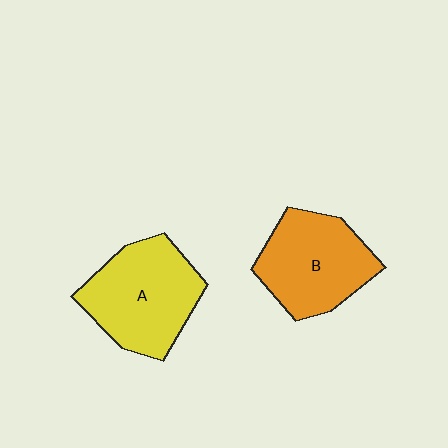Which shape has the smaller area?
Shape B (orange).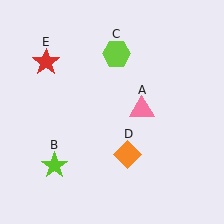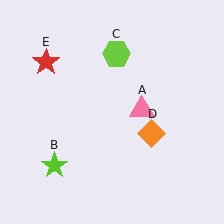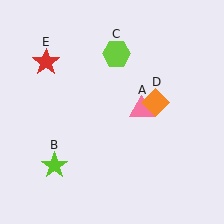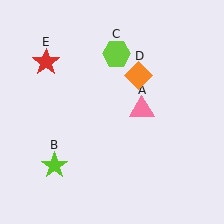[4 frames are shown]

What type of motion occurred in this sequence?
The orange diamond (object D) rotated counterclockwise around the center of the scene.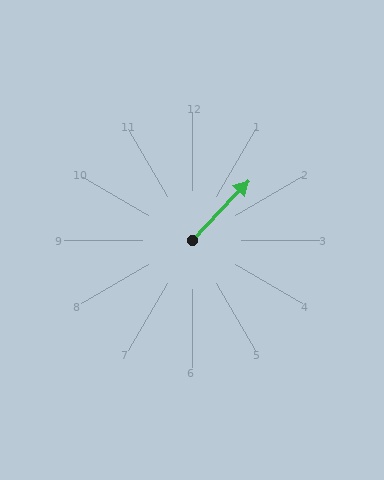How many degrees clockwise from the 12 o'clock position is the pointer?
Approximately 43 degrees.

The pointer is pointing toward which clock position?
Roughly 1 o'clock.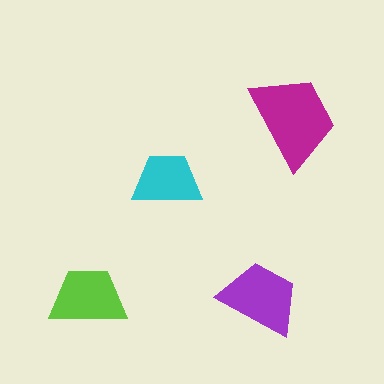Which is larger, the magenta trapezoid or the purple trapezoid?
The magenta one.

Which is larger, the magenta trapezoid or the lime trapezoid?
The magenta one.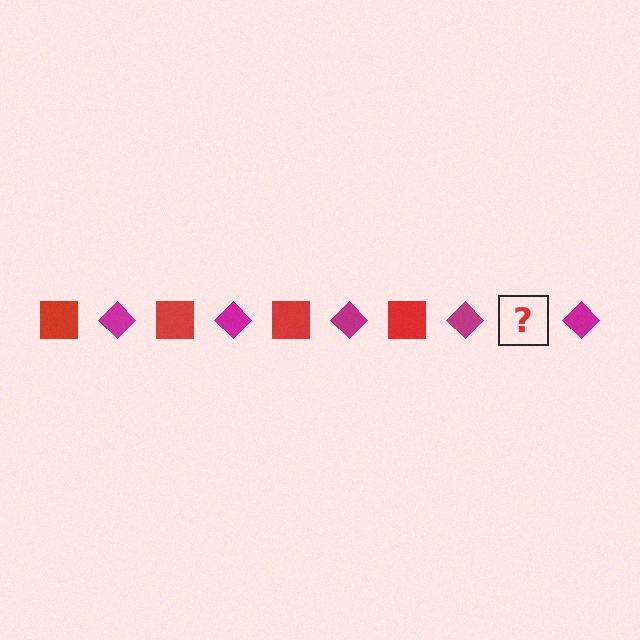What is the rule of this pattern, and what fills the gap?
The rule is that the pattern alternates between red square and magenta diamond. The gap should be filled with a red square.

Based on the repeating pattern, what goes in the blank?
The blank should be a red square.